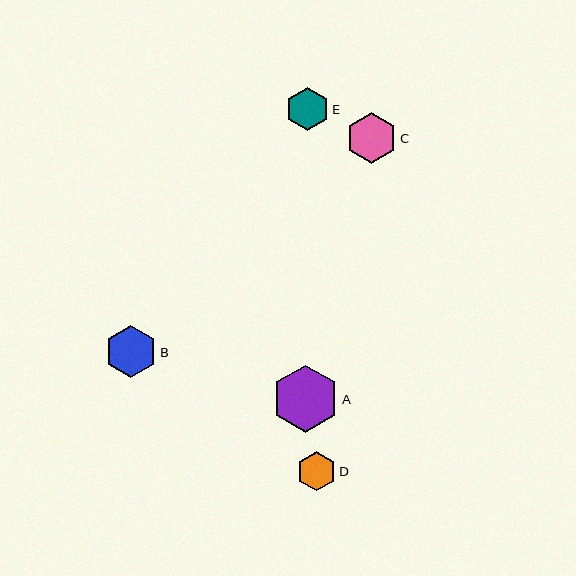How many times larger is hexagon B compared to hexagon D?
Hexagon B is approximately 1.3 times the size of hexagon D.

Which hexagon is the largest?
Hexagon A is the largest with a size of approximately 67 pixels.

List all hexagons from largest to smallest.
From largest to smallest: A, B, C, E, D.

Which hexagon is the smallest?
Hexagon D is the smallest with a size of approximately 39 pixels.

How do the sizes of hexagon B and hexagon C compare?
Hexagon B and hexagon C are approximately the same size.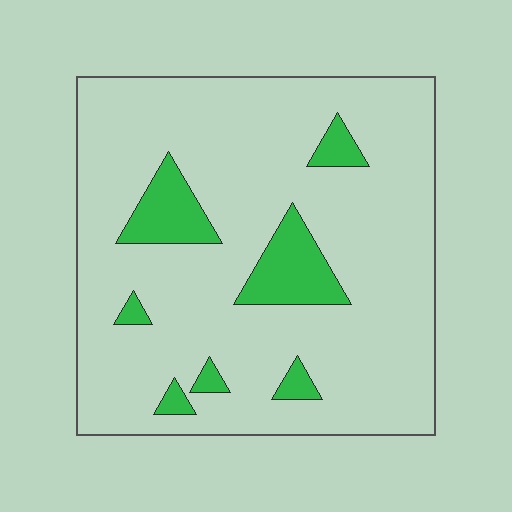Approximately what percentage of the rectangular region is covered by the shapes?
Approximately 15%.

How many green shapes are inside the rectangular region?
7.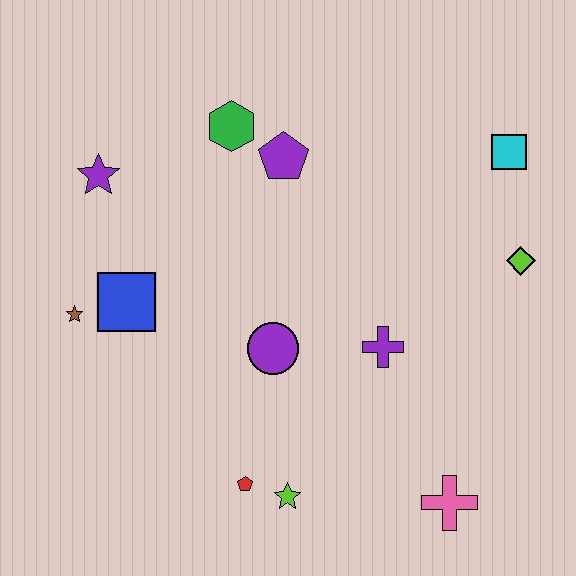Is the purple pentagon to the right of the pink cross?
No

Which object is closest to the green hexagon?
The purple pentagon is closest to the green hexagon.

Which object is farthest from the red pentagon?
The cyan square is farthest from the red pentagon.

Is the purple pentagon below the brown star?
No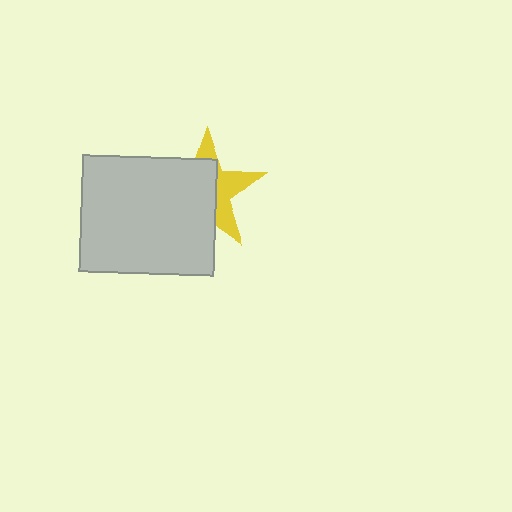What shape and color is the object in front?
The object in front is a light gray rectangle.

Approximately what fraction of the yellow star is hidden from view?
Roughly 62% of the yellow star is hidden behind the light gray rectangle.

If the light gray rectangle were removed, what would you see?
You would see the complete yellow star.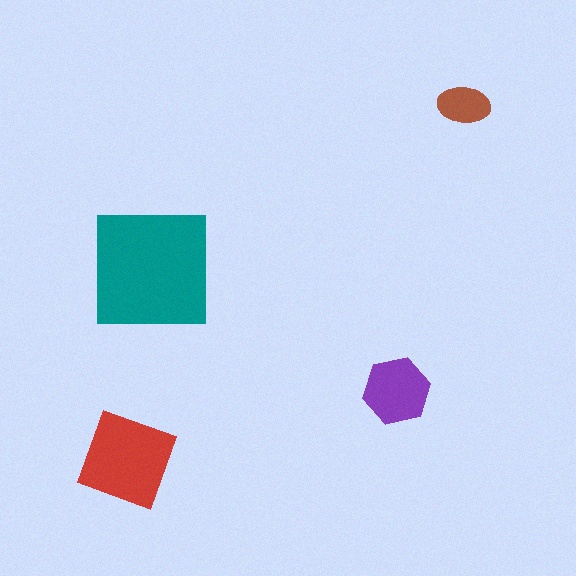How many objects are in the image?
There are 4 objects in the image.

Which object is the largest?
The teal square.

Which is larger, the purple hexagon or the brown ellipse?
The purple hexagon.